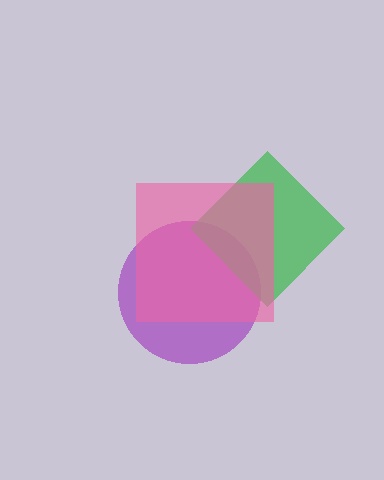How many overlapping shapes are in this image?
There are 3 overlapping shapes in the image.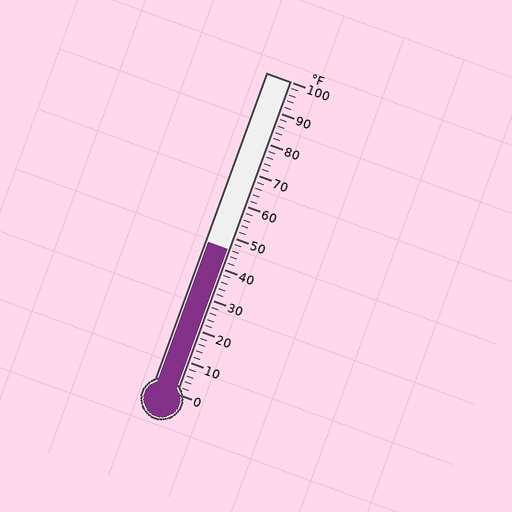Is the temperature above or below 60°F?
The temperature is below 60°F.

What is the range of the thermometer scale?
The thermometer scale ranges from 0°F to 100°F.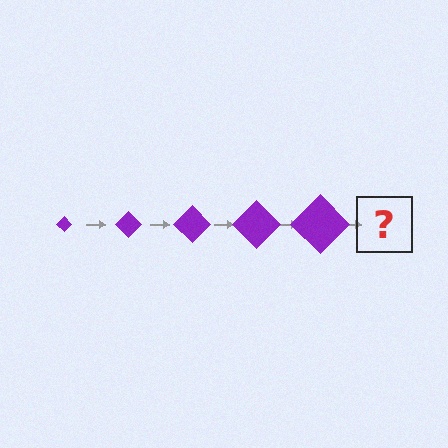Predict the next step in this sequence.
The next step is a purple diamond, larger than the previous one.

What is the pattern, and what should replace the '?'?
The pattern is that the diamond gets progressively larger each step. The '?' should be a purple diamond, larger than the previous one.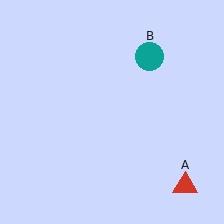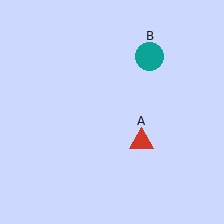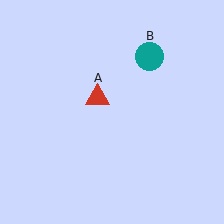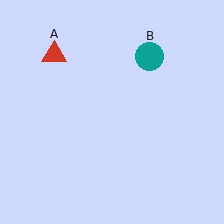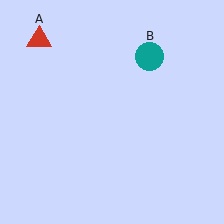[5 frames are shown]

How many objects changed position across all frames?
1 object changed position: red triangle (object A).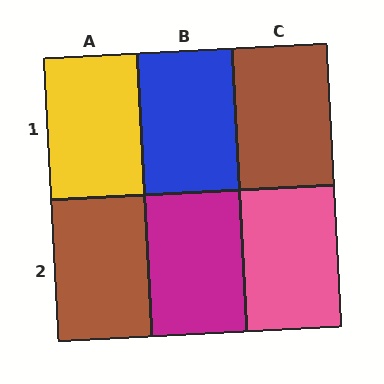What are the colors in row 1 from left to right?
Yellow, blue, brown.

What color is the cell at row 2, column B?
Magenta.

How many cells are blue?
1 cell is blue.